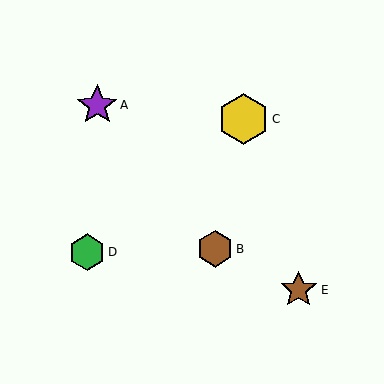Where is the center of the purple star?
The center of the purple star is at (97, 105).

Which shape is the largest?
The yellow hexagon (labeled C) is the largest.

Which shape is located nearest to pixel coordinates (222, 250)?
The brown hexagon (labeled B) at (215, 249) is nearest to that location.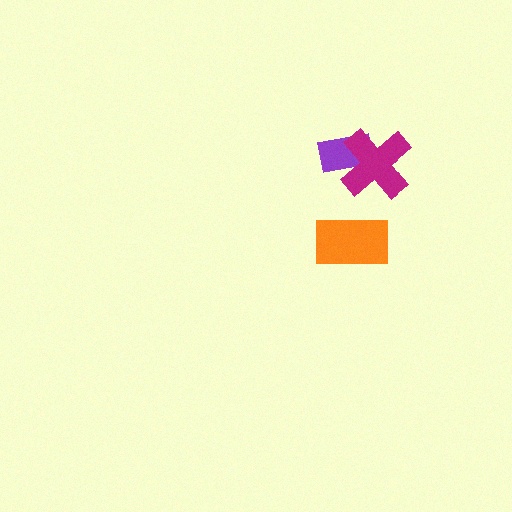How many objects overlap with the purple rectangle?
1 object overlaps with the purple rectangle.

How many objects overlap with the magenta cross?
1 object overlaps with the magenta cross.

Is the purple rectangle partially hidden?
Yes, it is partially covered by another shape.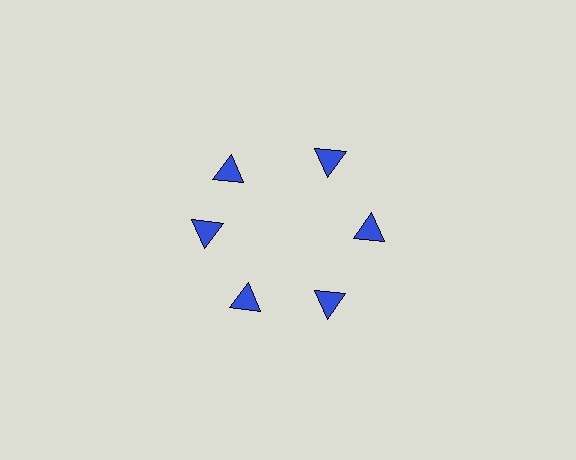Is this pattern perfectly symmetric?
No. The 6 blue triangles are arranged in a ring, but one element near the 11 o'clock position is rotated out of alignment along the ring, breaking the 6-fold rotational symmetry.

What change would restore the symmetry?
The symmetry would be restored by rotating it back into even spacing with its neighbors so that all 6 triangles sit at equal angles and equal distance from the center.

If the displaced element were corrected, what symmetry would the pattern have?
It would have 6-fold rotational symmetry — the pattern would map onto itself every 60 degrees.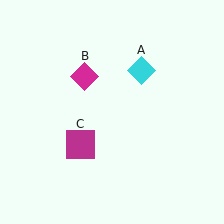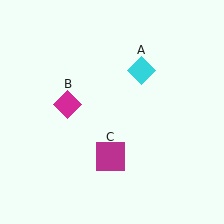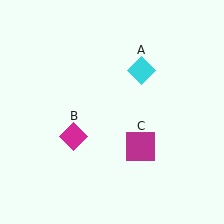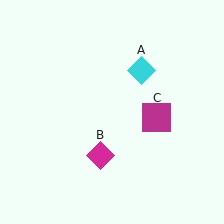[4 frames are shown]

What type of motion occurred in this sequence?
The magenta diamond (object B), magenta square (object C) rotated counterclockwise around the center of the scene.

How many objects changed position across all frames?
2 objects changed position: magenta diamond (object B), magenta square (object C).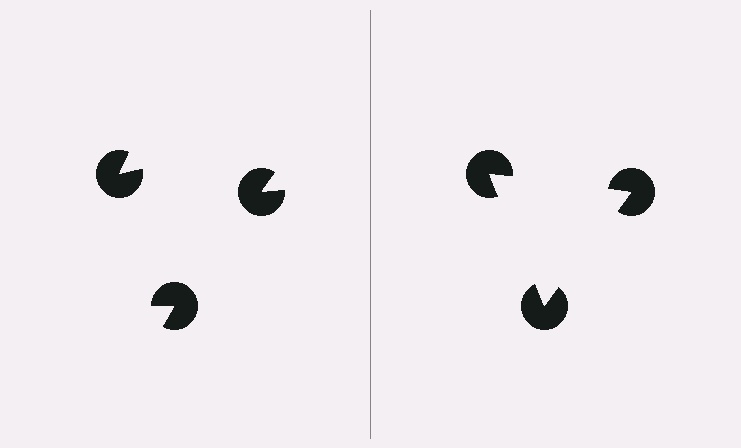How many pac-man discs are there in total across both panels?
6 — 3 on each side.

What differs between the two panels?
The pac-man discs are positioned identically on both sides; only the wedge orientations differ. On the right they align to a triangle; on the left they are misaligned.